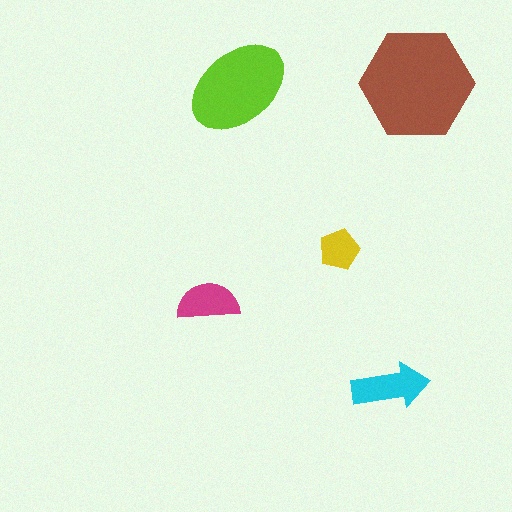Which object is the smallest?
The yellow pentagon.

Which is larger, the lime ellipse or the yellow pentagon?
The lime ellipse.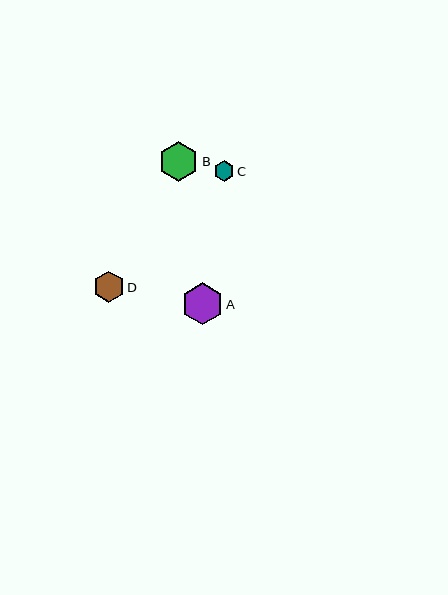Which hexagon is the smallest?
Hexagon C is the smallest with a size of approximately 20 pixels.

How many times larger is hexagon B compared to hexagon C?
Hexagon B is approximately 2.0 times the size of hexagon C.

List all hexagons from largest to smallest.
From largest to smallest: A, B, D, C.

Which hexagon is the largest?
Hexagon A is the largest with a size of approximately 42 pixels.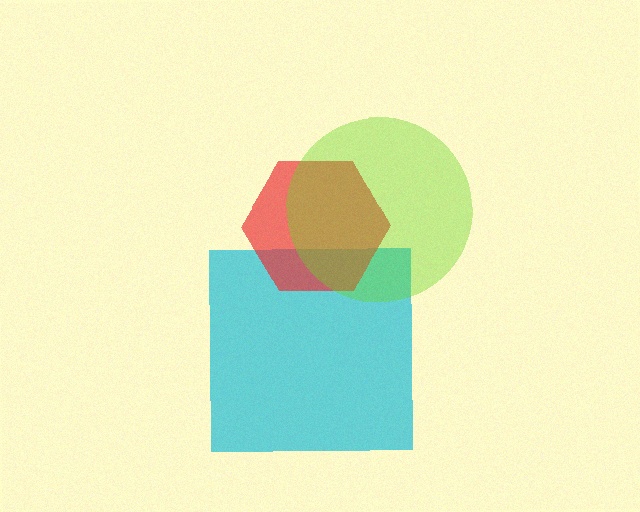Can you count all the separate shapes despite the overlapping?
Yes, there are 3 separate shapes.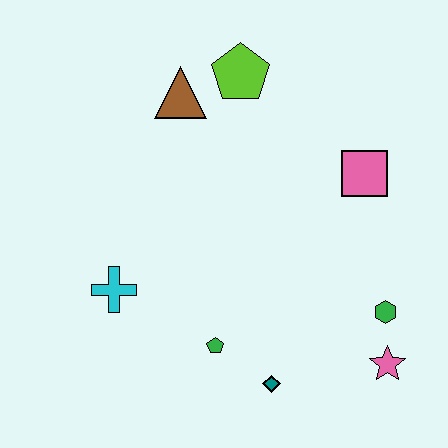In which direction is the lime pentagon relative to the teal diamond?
The lime pentagon is above the teal diamond.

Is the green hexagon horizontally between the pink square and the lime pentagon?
No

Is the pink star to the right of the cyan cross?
Yes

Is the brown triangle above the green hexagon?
Yes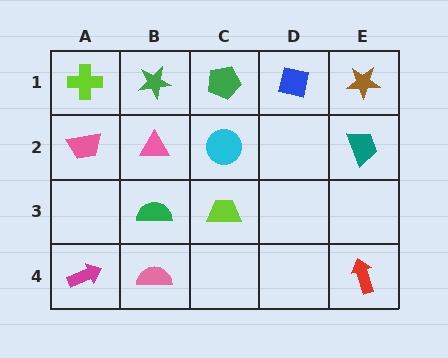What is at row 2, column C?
A cyan circle.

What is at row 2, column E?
A teal trapezoid.